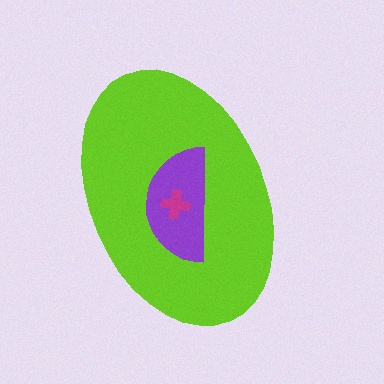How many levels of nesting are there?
3.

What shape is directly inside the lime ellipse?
The purple semicircle.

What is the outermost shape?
The lime ellipse.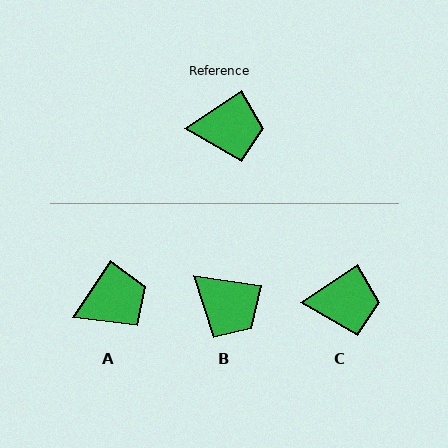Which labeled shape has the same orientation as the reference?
C.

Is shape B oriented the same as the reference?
No, it is off by about 43 degrees.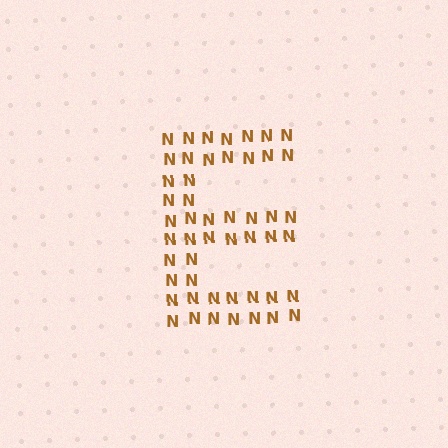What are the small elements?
The small elements are letter N's.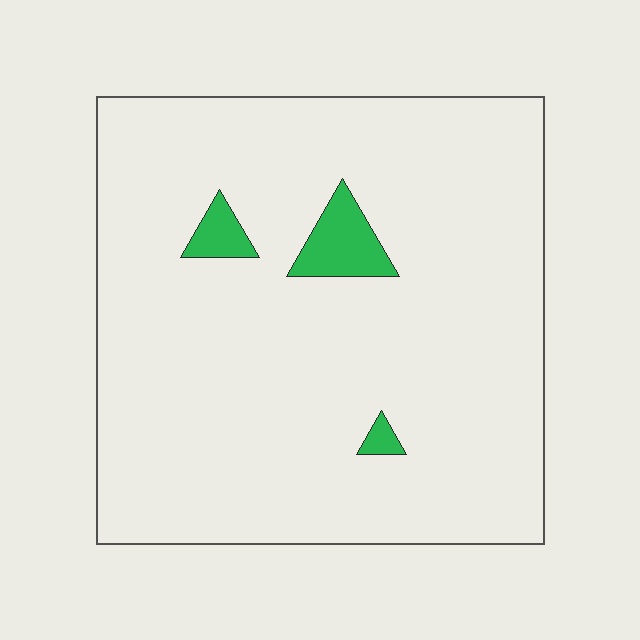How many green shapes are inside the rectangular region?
3.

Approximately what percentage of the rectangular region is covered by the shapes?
Approximately 5%.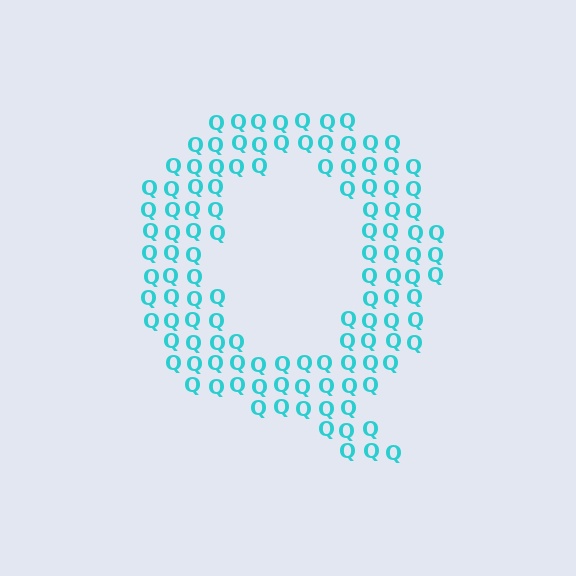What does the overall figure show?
The overall figure shows the letter Q.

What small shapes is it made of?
It is made of small letter Q's.